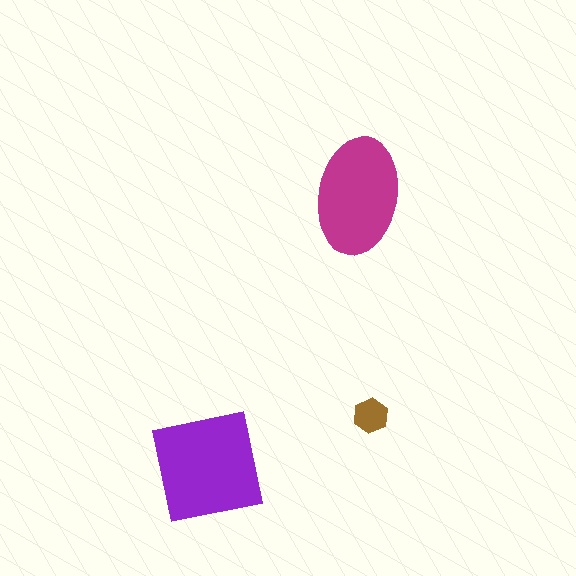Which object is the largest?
The purple square.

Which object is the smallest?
The brown hexagon.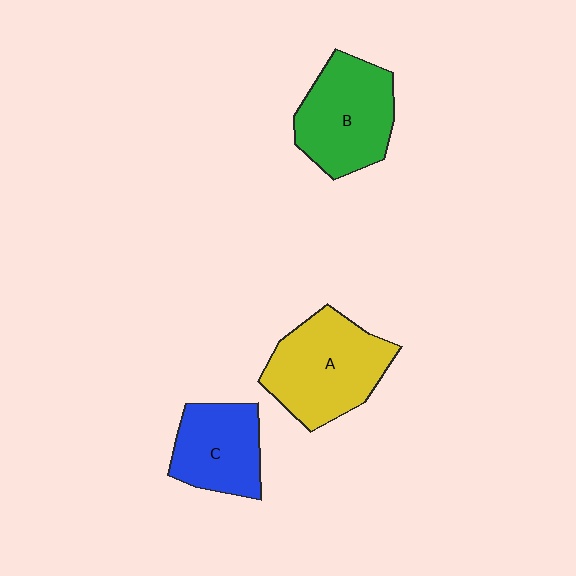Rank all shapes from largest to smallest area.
From largest to smallest: A (yellow), B (green), C (blue).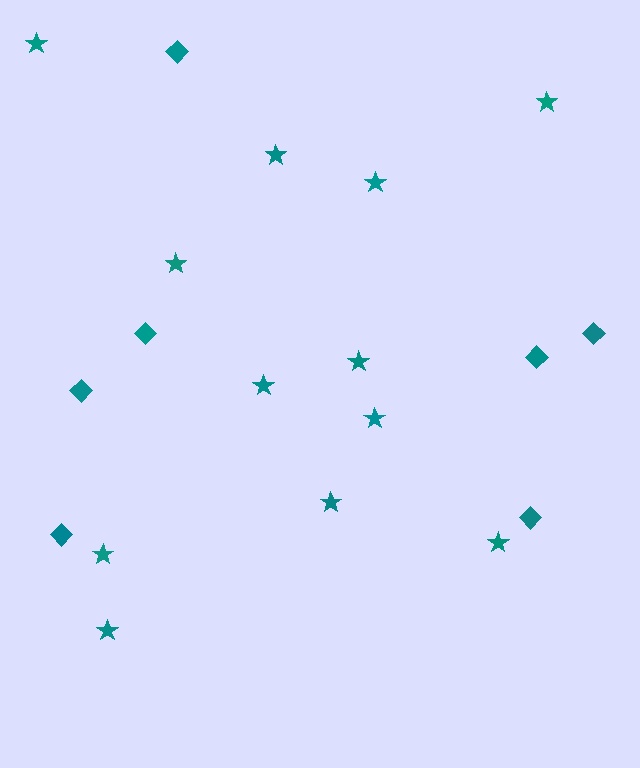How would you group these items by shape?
There are 2 groups: one group of stars (12) and one group of diamonds (7).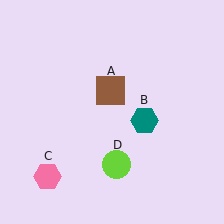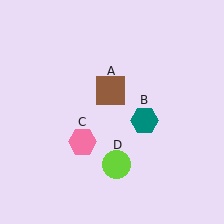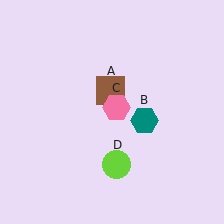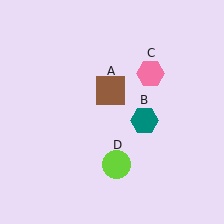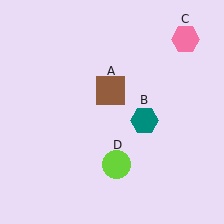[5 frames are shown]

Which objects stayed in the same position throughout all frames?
Brown square (object A) and teal hexagon (object B) and lime circle (object D) remained stationary.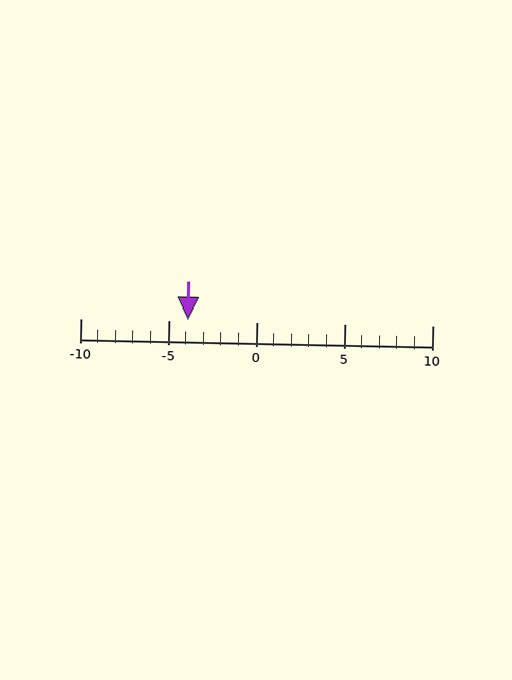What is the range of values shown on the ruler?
The ruler shows values from -10 to 10.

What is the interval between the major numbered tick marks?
The major tick marks are spaced 5 units apart.